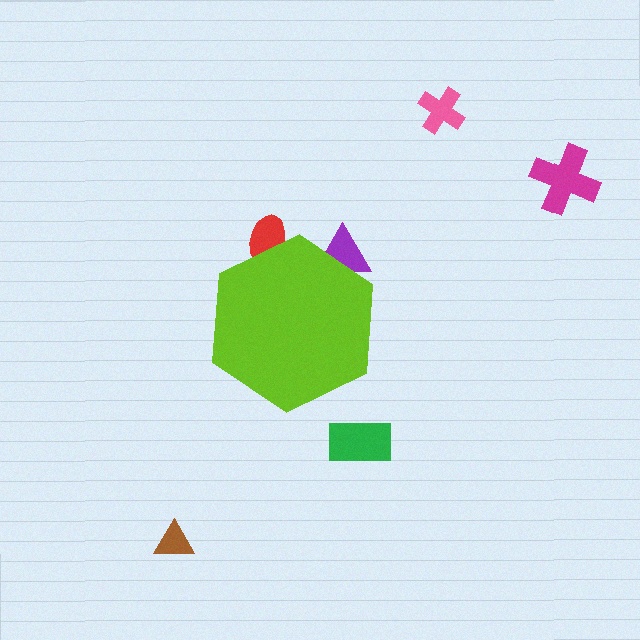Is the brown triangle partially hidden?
No, the brown triangle is fully visible.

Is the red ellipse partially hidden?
Yes, the red ellipse is partially hidden behind the lime hexagon.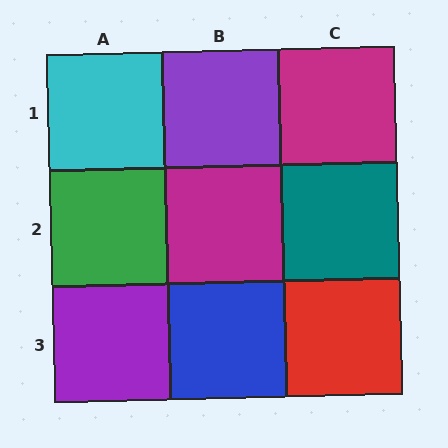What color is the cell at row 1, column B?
Purple.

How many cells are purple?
2 cells are purple.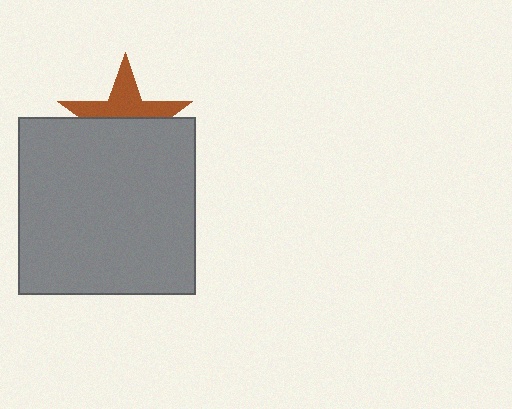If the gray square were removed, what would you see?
You would see the complete brown star.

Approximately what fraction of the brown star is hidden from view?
Roughly 55% of the brown star is hidden behind the gray square.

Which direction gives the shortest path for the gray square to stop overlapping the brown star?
Moving down gives the shortest separation.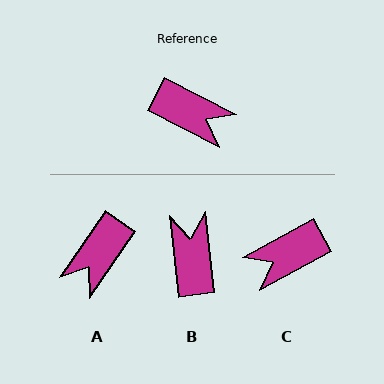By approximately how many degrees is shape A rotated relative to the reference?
Approximately 97 degrees clockwise.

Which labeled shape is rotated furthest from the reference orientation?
C, about 124 degrees away.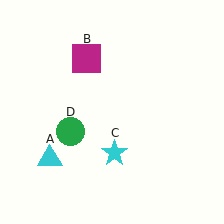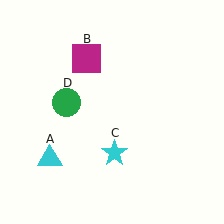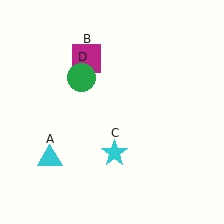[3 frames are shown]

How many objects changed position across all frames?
1 object changed position: green circle (object D).